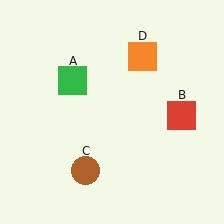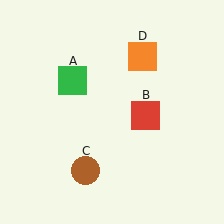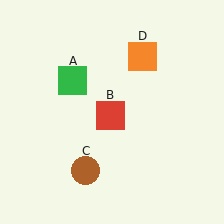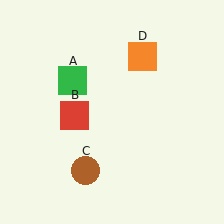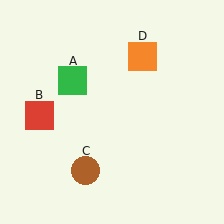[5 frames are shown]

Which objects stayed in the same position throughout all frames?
Green square (object A) and brown circle (object C) and orange square (object D) remained stationary.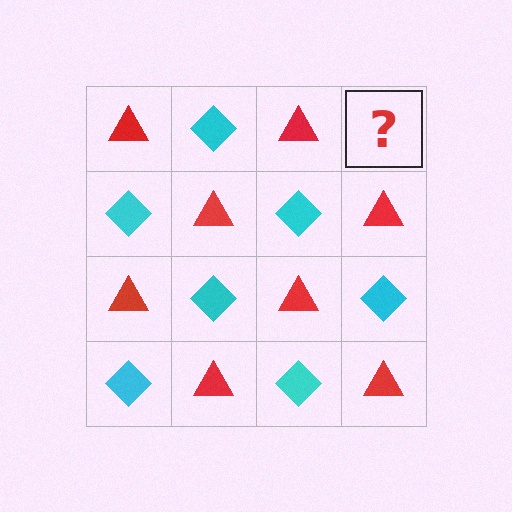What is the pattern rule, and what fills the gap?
The rule is that it alternates red triangle and cyan diamond in a checkerboard pattern. The gap should be filled with a cyan diamond.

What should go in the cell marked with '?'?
The missing cell should contain a cyan diamond.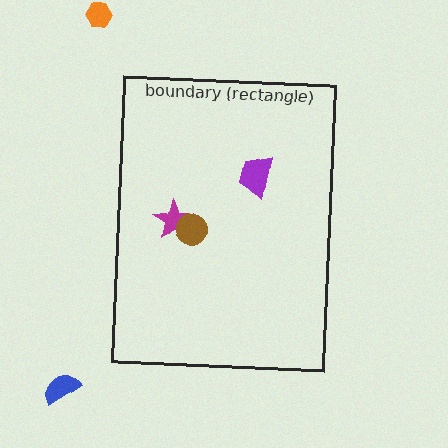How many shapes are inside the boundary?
3 inside, 2 outside.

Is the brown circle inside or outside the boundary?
Inside.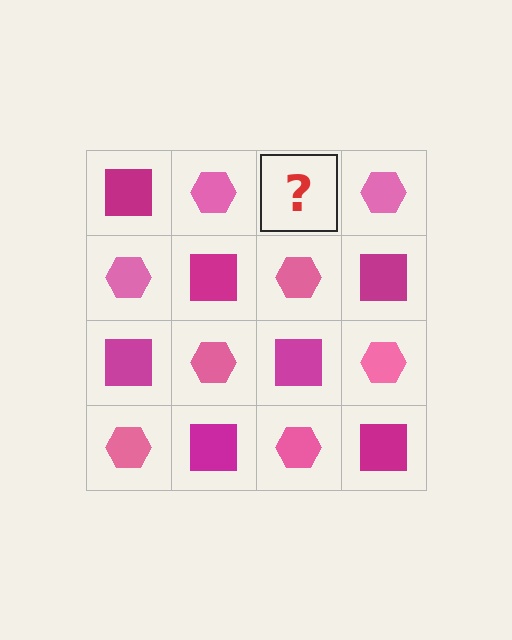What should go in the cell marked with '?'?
The missing cell should contain a magenta square.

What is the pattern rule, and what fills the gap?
The rule is that it alternates magenta square and pink hexagon in a checkerboard pattern. The gap should be filled with a magenta square.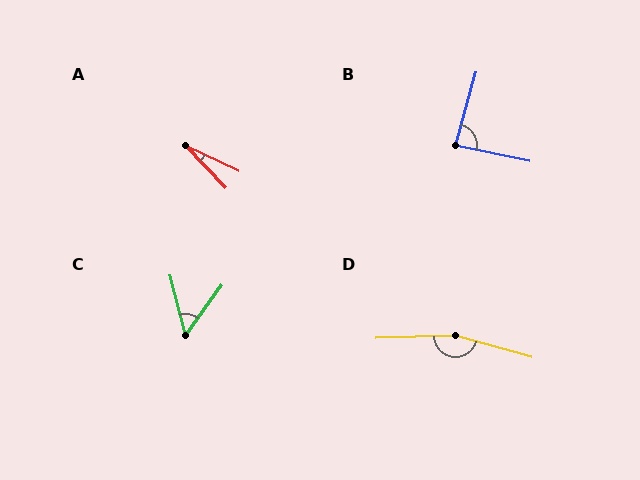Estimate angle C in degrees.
Approximately 51 degrees.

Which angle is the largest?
D, at approximately 163 degrees.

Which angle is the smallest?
A, at approximately 21 degrees.